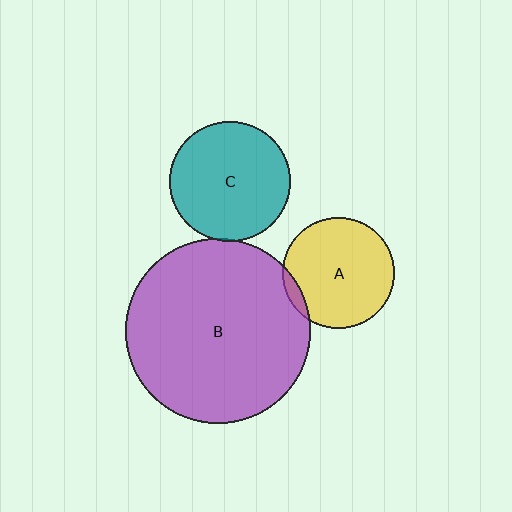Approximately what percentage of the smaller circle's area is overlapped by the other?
Approximately 5%.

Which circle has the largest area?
Circle B (purple).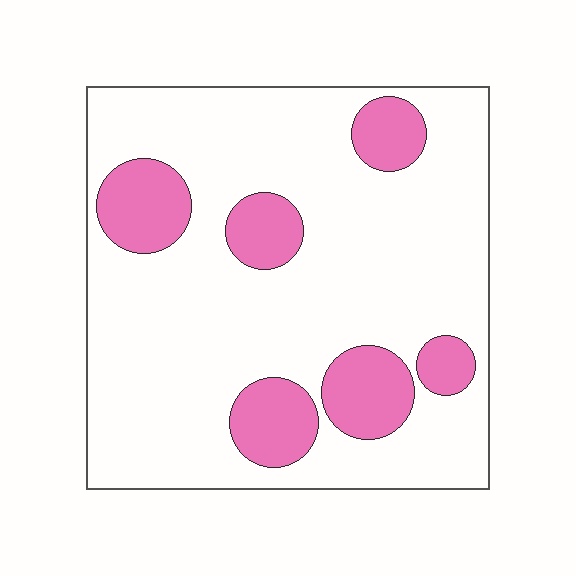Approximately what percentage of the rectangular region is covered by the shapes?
Approximately 20%.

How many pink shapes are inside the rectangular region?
6.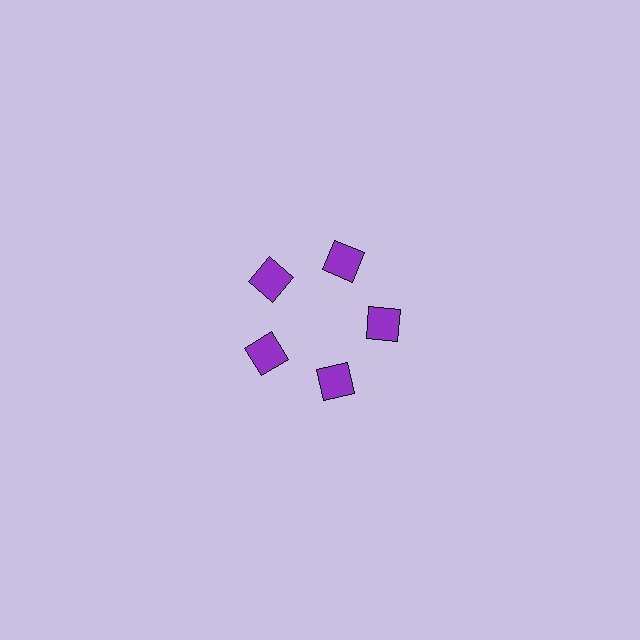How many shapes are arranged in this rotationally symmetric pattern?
There are 5 shapes, arranged in 5 groups of 1.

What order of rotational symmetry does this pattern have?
This pattern has 5-fold rotational symmetry.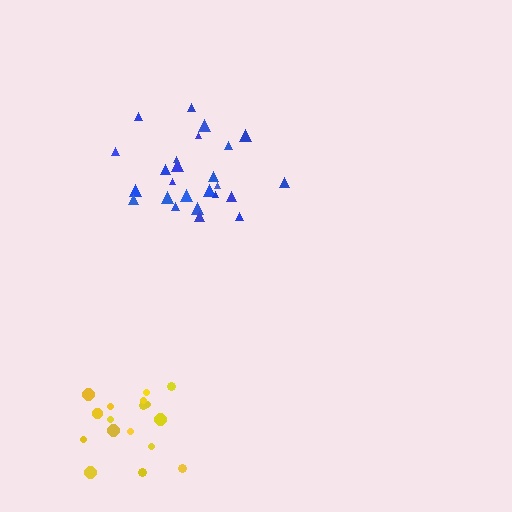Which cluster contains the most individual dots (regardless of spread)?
Blue (26).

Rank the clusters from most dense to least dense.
yellow, blue.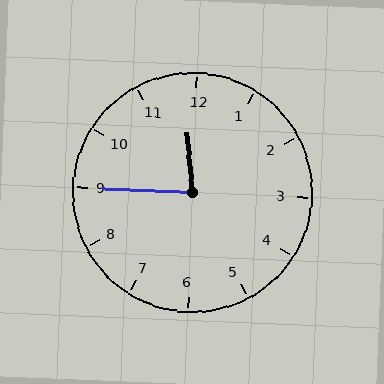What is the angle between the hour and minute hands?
Approximately 82 degrees.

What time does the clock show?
11:45.